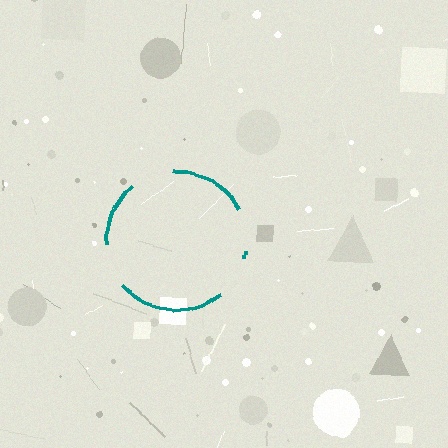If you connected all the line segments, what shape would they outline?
They would outline a circle.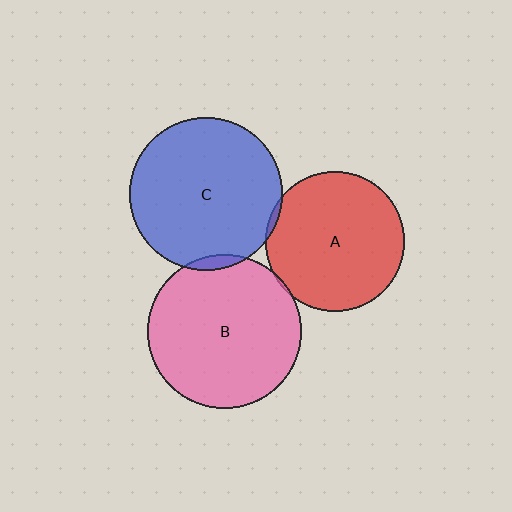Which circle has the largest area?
Circle B (pink).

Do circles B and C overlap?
Yes.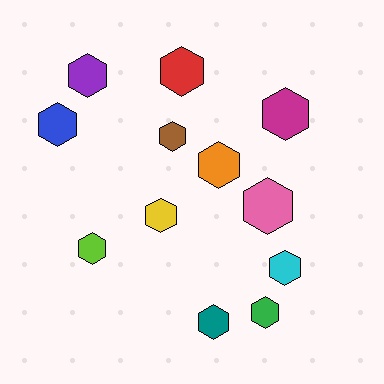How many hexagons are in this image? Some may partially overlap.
There are 12 hexagons.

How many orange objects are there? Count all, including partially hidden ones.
There is 1 orange object.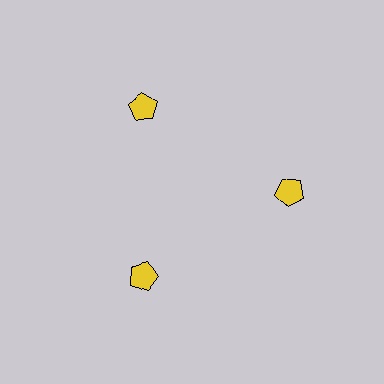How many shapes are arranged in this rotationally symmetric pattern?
There are 3 shapes, arranged in 3 groups of 1.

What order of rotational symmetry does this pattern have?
This pattern has 3-fold rotational symmetry.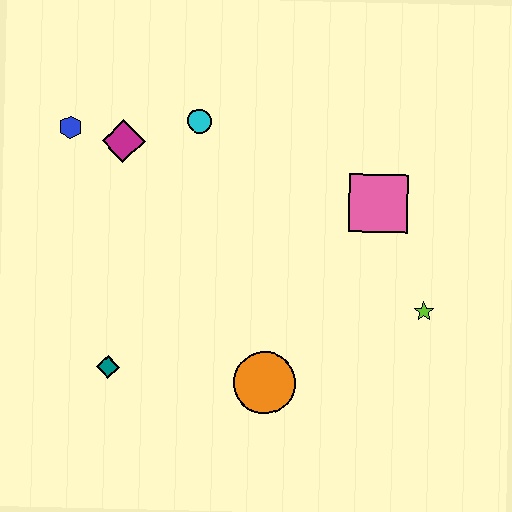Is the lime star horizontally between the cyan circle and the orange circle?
No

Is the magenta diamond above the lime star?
Yes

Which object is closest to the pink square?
The lime star is closest to the pink square.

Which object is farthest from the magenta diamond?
The lime star is farthest from the magenta diamond.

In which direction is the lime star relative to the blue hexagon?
The lime star is to the right of the blue hexagon.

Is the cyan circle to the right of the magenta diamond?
Yes